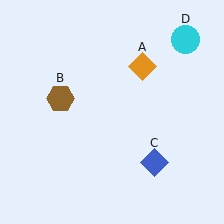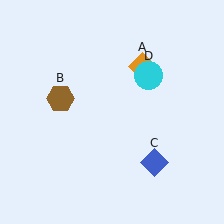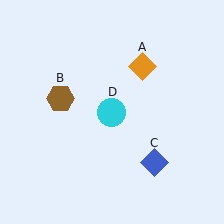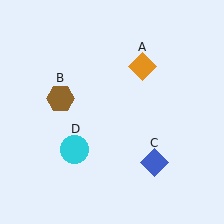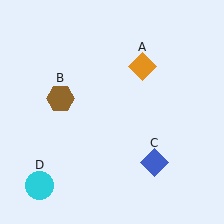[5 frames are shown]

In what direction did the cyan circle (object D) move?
The cyan circle (object D) moved down and to the left.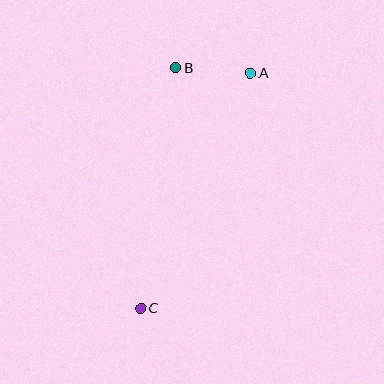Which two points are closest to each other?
Points A and B are closest to each other.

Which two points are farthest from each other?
Points A and C are farthest from each other.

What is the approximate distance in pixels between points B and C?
The distance between B and C is approximately 243 pixels.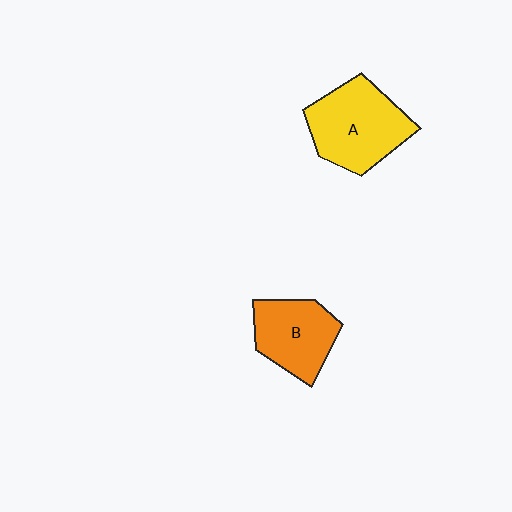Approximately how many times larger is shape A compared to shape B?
Approximately 1.3 times.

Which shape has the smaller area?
Shape B (orange).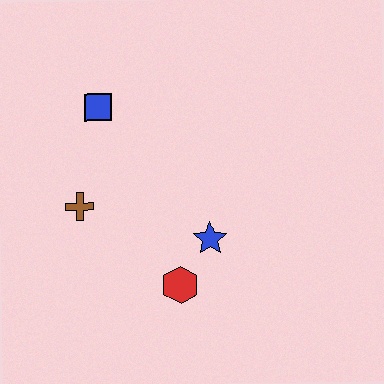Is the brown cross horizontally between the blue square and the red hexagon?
No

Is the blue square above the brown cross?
Yes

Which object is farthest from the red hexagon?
The blue square is farthest from the red hexagon.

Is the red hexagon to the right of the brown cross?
Yes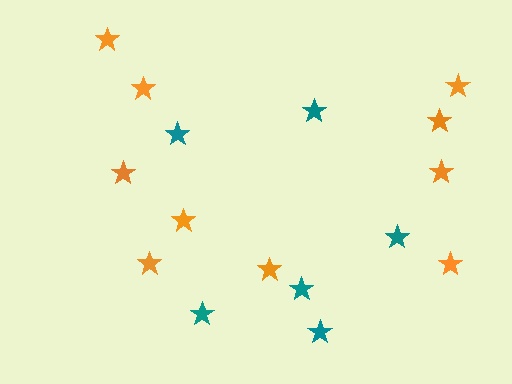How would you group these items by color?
There are 2 groups: one group of teal stars (6) and one group of orange stars (10).